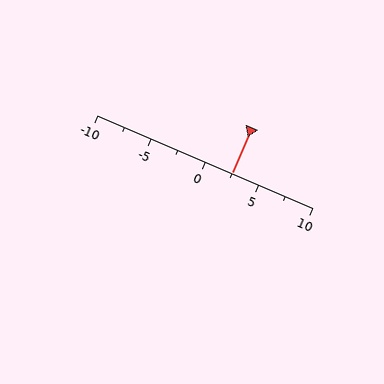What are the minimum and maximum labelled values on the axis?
The axis runs from -10 to 10.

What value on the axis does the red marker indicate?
The marker indicates approximately 2.5.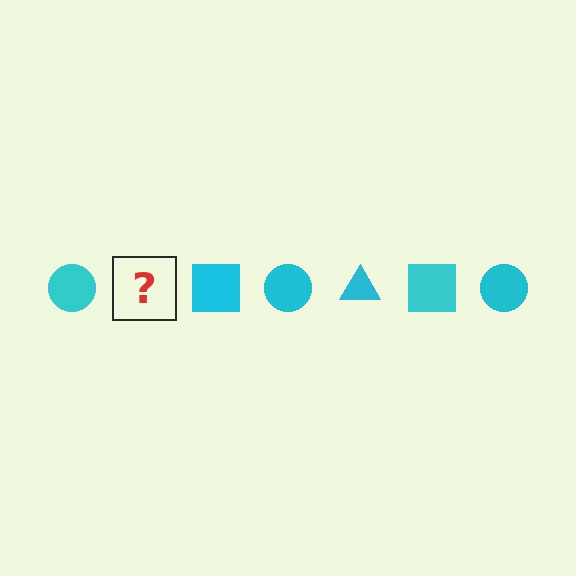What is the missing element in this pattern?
The missing element is a cyan triangle.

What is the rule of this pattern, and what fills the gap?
The rule is that the pattern cycles through circle, triangle, square shapes in cyan. The gap should be filled with a cyan triangle.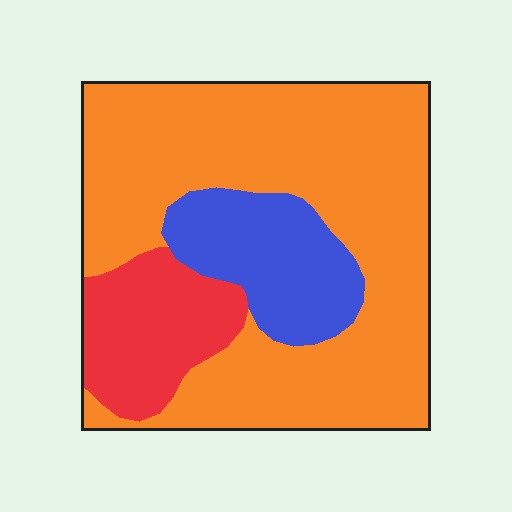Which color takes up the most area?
Orange, at roughly 65%.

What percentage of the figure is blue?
Blue covers 17% of the figure.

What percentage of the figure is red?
Red takes up about one sixth (1/6) of the figure.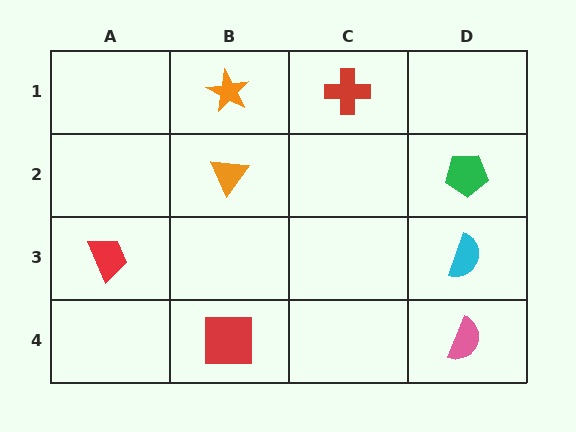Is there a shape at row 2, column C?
No, that cell is empty.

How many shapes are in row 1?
2 shapes.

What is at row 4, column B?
A red square.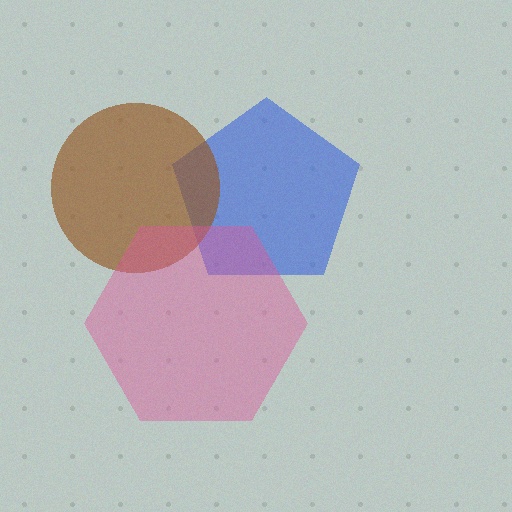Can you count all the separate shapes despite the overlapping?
Yes, there are 3 separate shapes.